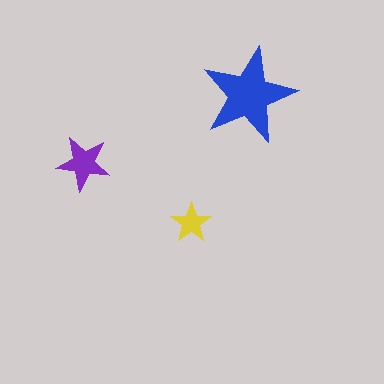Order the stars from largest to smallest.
the blue one, the purple one, the yellow one.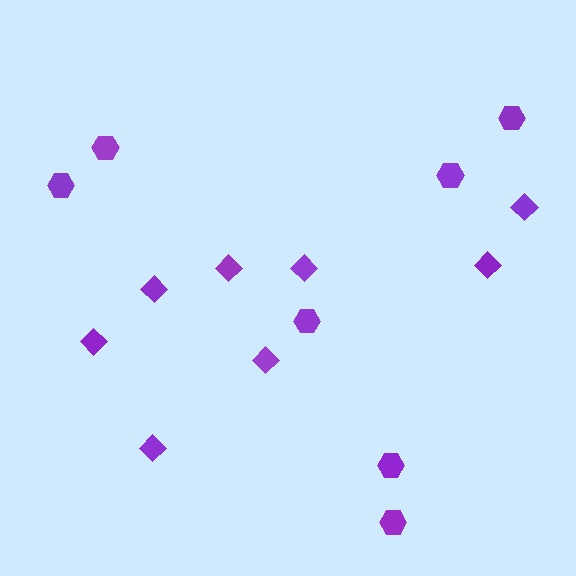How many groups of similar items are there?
There are 2 groups: one group of hexagons (7) and one group of diamonds (8).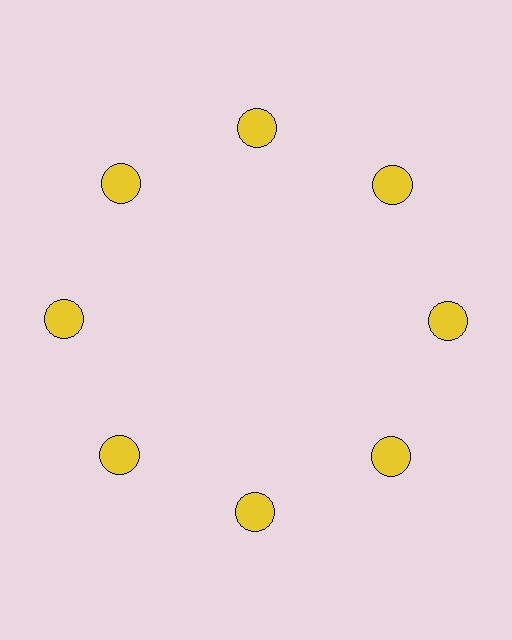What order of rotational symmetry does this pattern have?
This pattern has 8-fold rotational symmetry.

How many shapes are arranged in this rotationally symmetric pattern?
There are 8 shapes, arranged in 8 groups of 1.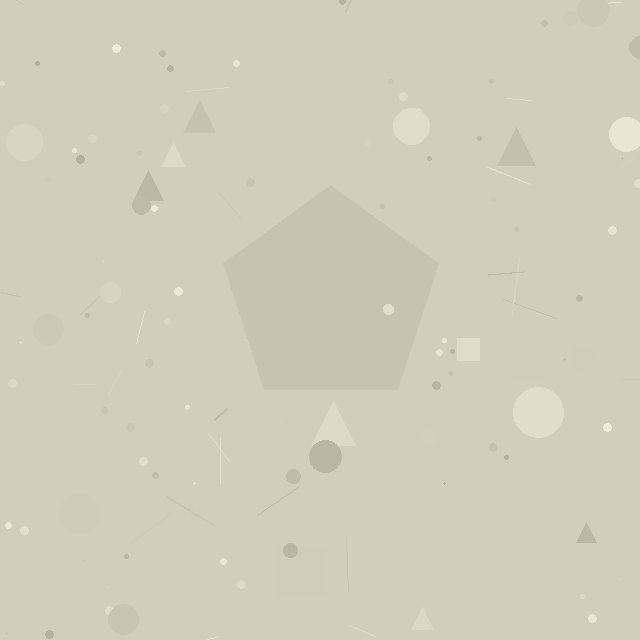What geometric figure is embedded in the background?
A pentagon is embedded in the background.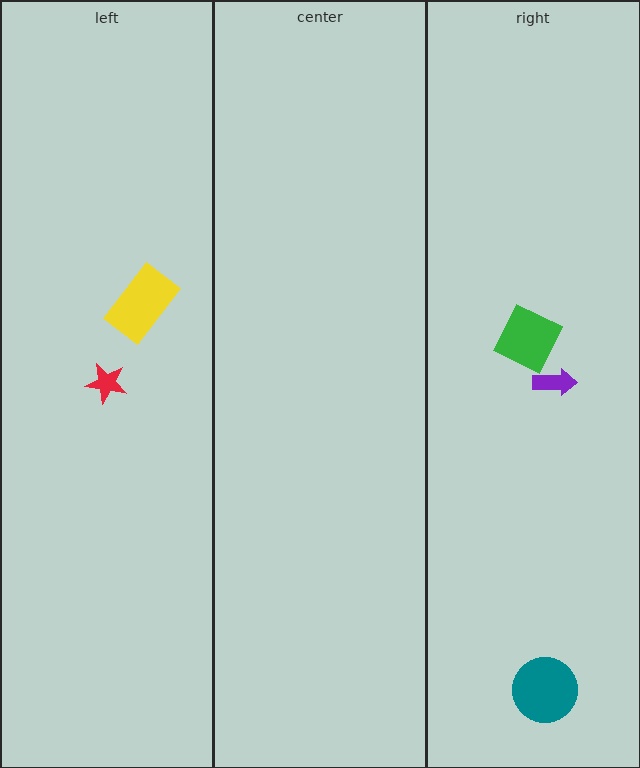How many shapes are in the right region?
3.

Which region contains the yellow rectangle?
The left region.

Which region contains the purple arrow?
The right region.